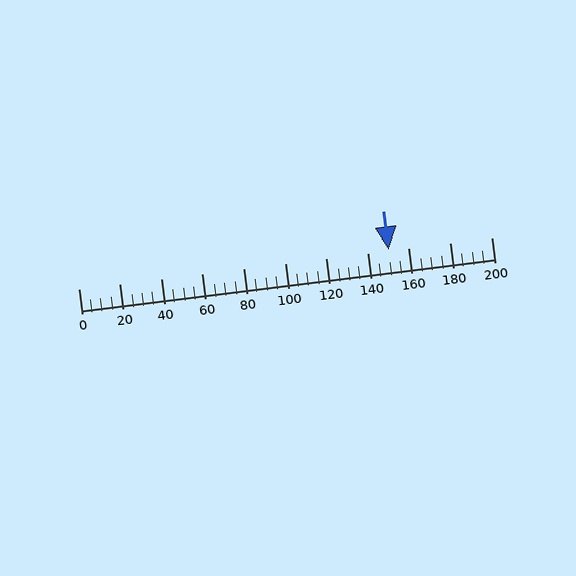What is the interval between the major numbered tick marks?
The major tick marks are spaced 20 units apart.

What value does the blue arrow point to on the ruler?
The blue arrow points to approximately 150.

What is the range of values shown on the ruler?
The ruler shows values from 0 to 200.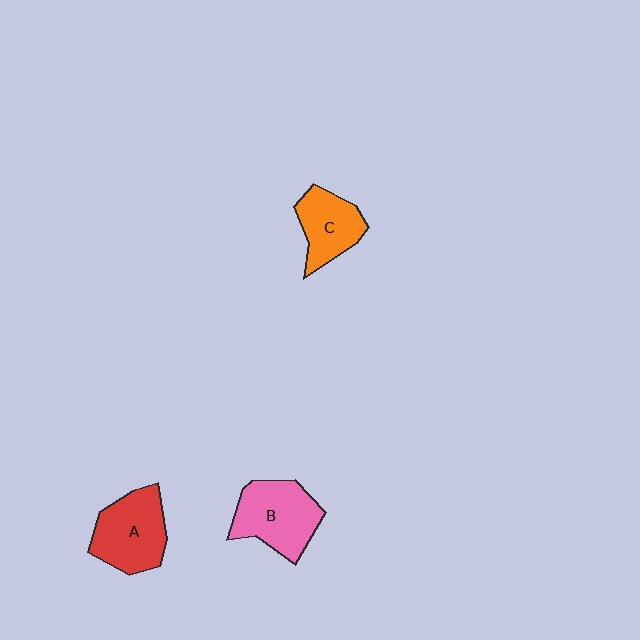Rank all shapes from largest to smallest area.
From largest to smallest: B (pink), A (red), C (orange).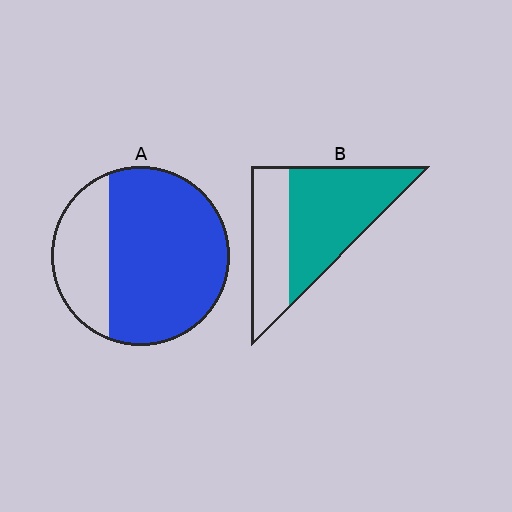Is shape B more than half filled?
Yes.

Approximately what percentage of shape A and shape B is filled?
A is approximately 70% and B is approximately 60%.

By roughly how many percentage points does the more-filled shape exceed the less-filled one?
By roughly 10 percentage points (A over B).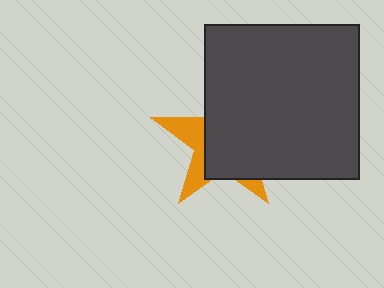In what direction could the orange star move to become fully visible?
The orange star could move left. That would shift it out from behind the dark gray square entirely.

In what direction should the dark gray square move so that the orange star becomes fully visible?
The dark gray square should move right. That is the shortest direction to clear the overlap and leave the orange star fully visible.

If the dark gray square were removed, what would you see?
You would see the complete orange star.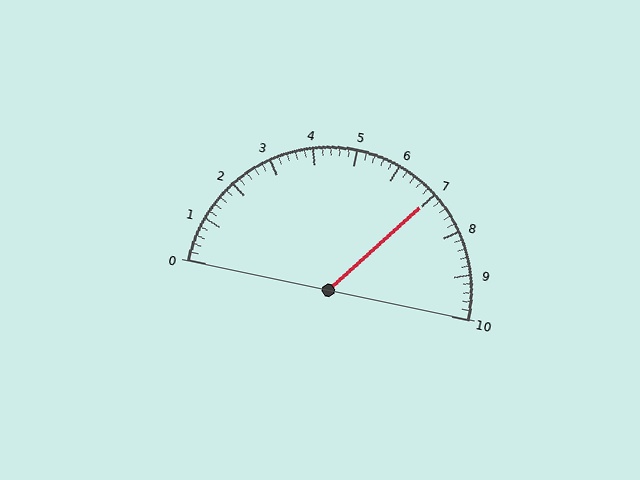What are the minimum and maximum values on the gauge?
The gauge ranges from 0 to 10.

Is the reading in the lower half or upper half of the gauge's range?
The reading is in the upper half of the range (0 to 10).